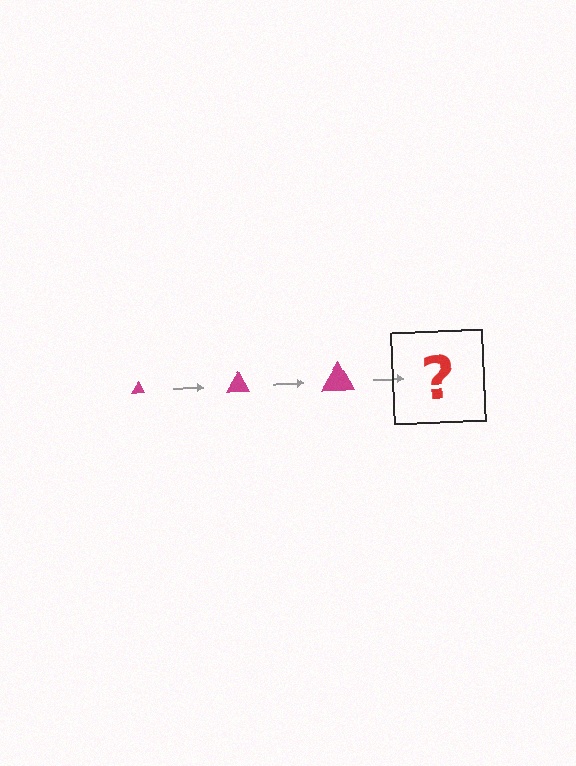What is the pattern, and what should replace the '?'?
The pattern is that the triangle gets progressively larger each step. The '?' should be a magenta triangle, larger than the previous one.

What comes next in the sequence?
The next element should be a magenta triangle, larger than the previous one.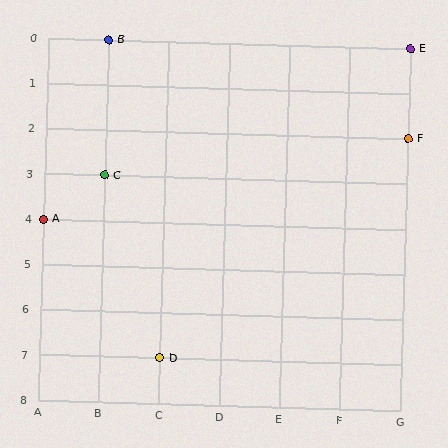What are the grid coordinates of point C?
Point C is at grid coordinates (B, 3).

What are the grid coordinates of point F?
Point F is at grid coordinates (G, 2).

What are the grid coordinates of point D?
Point D is at grid coordinates (C, 7).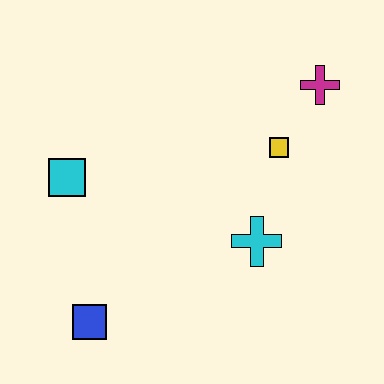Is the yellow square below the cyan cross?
No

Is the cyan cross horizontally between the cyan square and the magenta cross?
Yes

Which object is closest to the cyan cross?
The yellow square is closest to the cyan cross.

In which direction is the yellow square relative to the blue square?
The yellow square is to the right of the blue square.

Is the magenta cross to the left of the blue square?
No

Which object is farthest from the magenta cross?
The blue square is farthest from the magenta cross.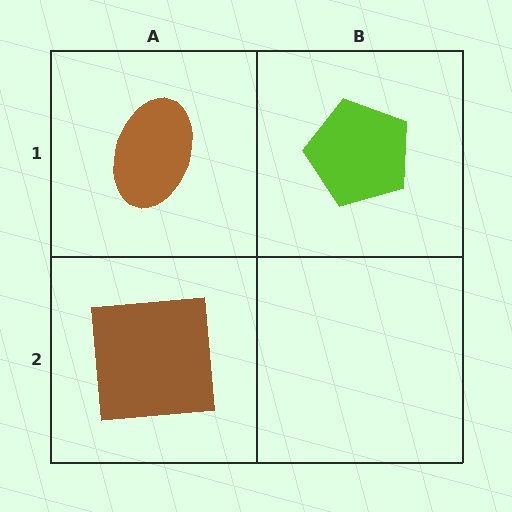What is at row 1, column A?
A brown ellipse.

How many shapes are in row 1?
2 shapes.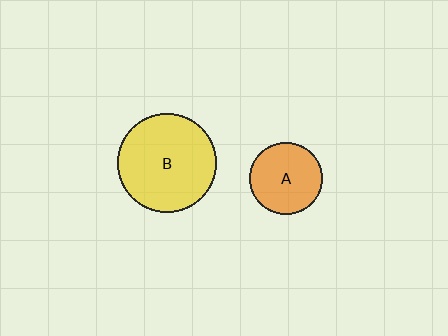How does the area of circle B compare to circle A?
Approximately 1.9 times.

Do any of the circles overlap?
No, none of the circles overlap.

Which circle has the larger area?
Circle B (yellow).